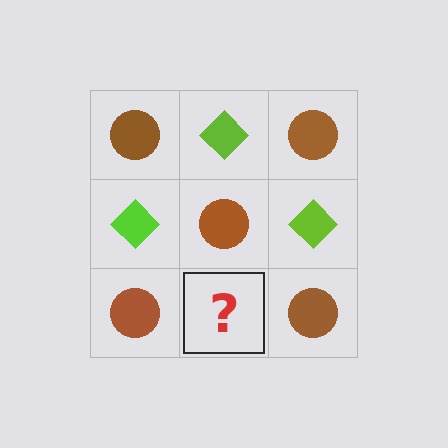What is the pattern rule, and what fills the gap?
The rule is that it alternates brown circle and lime diamond in a checkerboard pattern. The gap should be filled with a lime diamond.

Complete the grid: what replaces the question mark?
The question mark should be replaced with a lime diamond.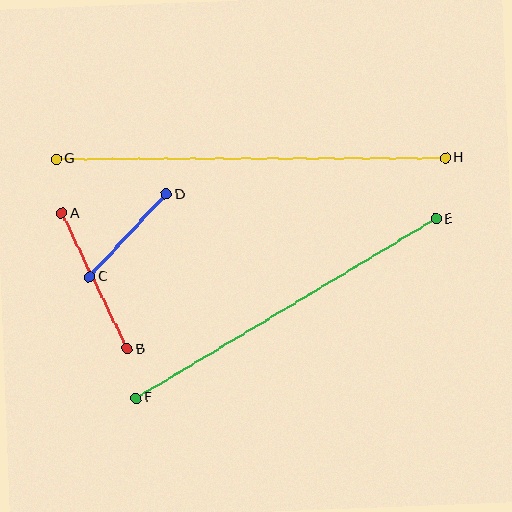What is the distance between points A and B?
The distance is approximately 151 pixels.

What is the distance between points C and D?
The distance is approximately 113 pixels.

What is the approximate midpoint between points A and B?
The midpoint is at approximately (95, 281) pixels.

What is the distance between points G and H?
The distance is approximately 389 pixels.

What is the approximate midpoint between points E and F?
The midpoint is at approximately (286, 308) pixels.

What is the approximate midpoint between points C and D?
The midpoint is at approximately (128, 236) pixels.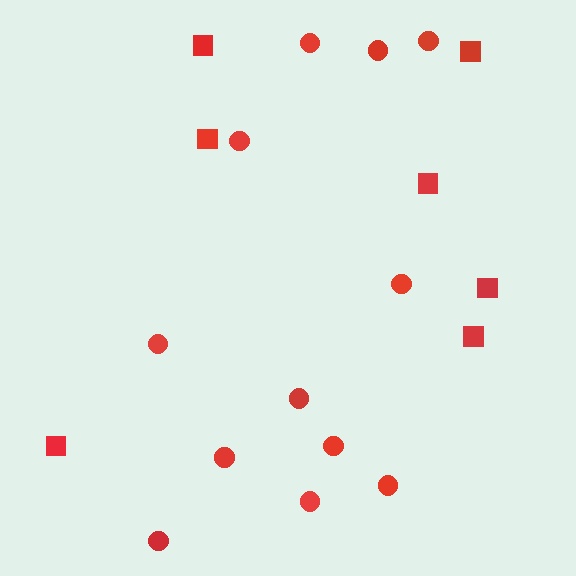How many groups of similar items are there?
There are 2 groups: one group of circles (12) and one group of squares (7).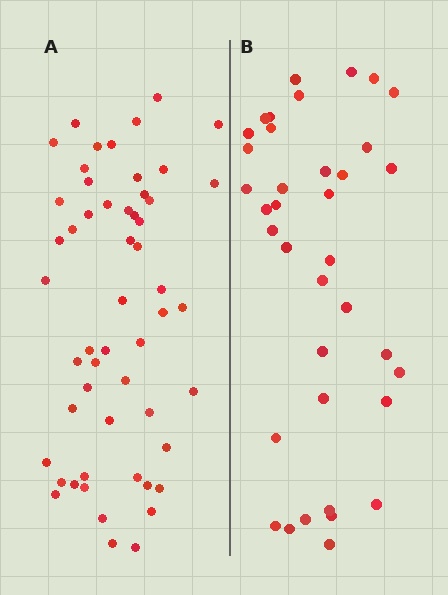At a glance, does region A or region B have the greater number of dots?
Region A (the left region) has more dots.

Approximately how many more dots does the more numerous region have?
Region A has approximately 15 more dots than region B.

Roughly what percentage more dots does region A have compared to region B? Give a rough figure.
About 45% more.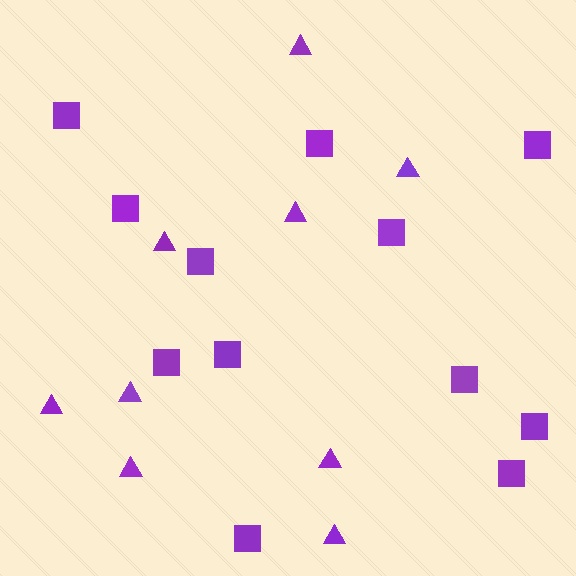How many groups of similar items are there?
There are 2 groups: one group of triangles (9) and one group of squares (12).